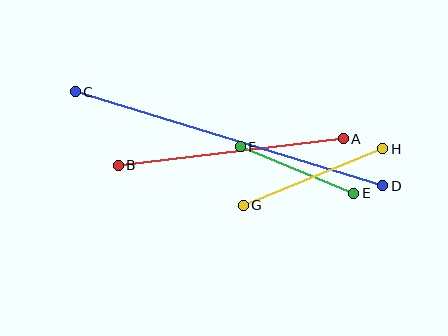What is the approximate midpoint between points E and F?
The midpoint is at approximately (297, 170) pixels.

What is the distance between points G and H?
The distance is approximately 150 pixels.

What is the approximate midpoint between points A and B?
The midpoint is at approximately (231, 152) pixels.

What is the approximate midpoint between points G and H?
The midpoint is at approximately (313, 177) pixels.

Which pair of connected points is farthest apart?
Points C and D are farthest apart.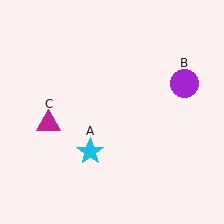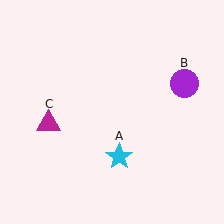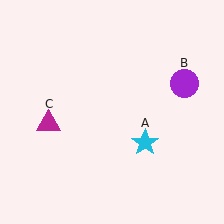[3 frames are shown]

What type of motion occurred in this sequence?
The cyan star (object A) rotated counterclockwise around the center of the scene.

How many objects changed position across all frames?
1 object changed position: cyan star (object A).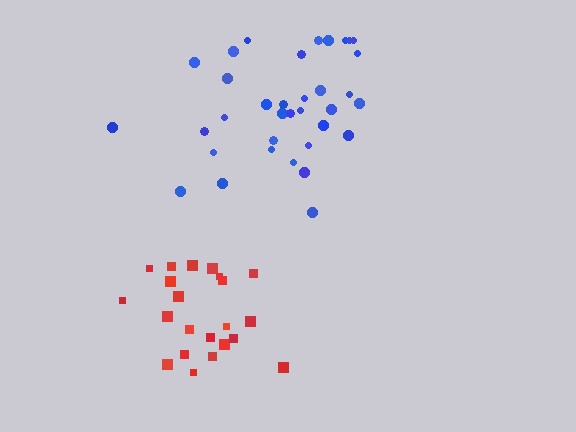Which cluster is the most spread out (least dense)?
Blue.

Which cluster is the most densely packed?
Red.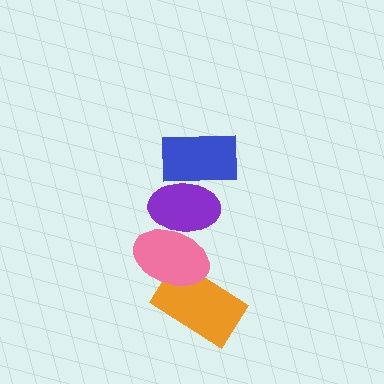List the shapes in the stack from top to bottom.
From top to bottom: the blue rectangle, the purple ellipse, the pink ellipse, the orange rectangle.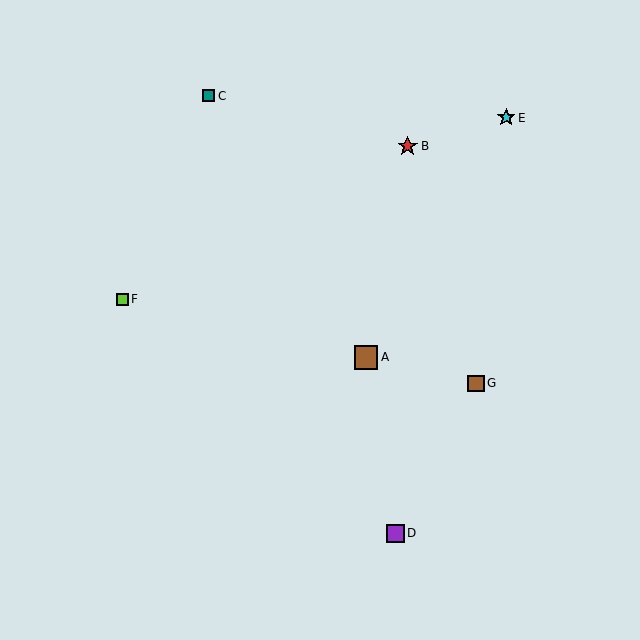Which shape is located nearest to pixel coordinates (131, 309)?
The lime square (labeled F) at (122, 299) is nearest to that location.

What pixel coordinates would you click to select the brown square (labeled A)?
Click at (366, 357) to select the brown square A.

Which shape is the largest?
The brown square (labeled A) is the largest.